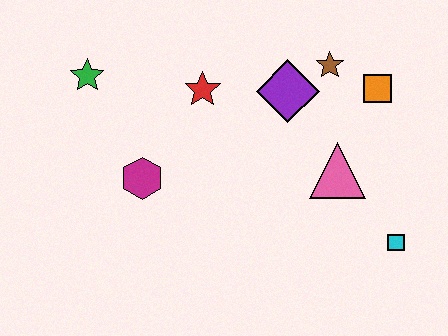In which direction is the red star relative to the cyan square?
The red star is to the left of the cyan square.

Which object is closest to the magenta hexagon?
The red star is closest to the magenta hexagon.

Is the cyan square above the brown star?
No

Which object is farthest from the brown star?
The green star is farthest from the brown star.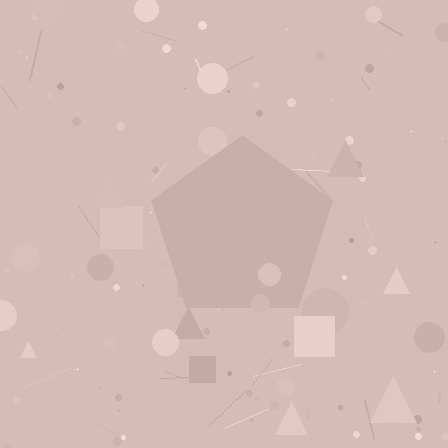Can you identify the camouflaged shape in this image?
The camouflaged shape is a pentagon.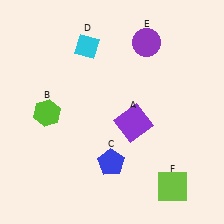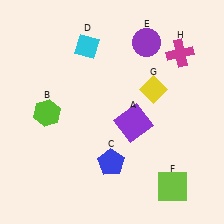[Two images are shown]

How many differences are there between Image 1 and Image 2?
There are 2 differences between the two images.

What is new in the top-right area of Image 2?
A yellow diamond (G) was added in the top-right area of Image 2.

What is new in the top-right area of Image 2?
A magenta cross (H) was added in the top-right area of Image 2.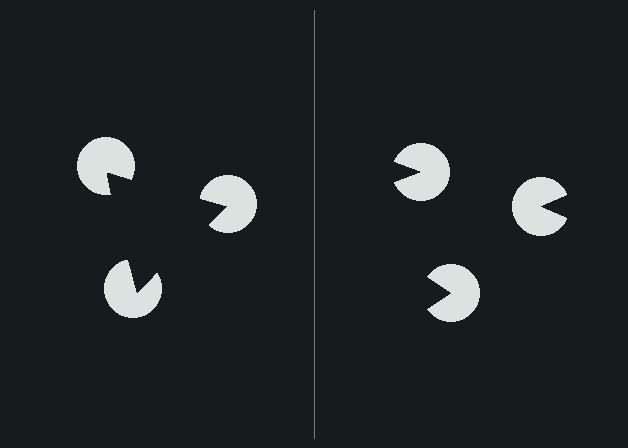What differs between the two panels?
The pac-man discs are positioned identically on both sides; only the wedge orientations differ. On the left they align to a triangle; on the right they are misaligned.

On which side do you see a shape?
An illusory triangle appears on the left side. On the right side the wedge cuts are rotated, so no coherent shape forms.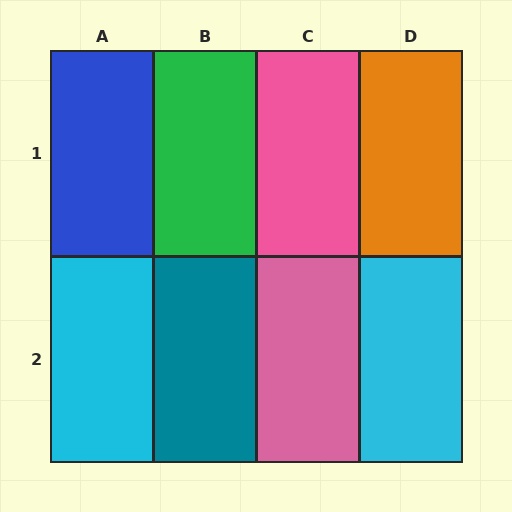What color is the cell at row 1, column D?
Orange.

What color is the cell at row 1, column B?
Green.